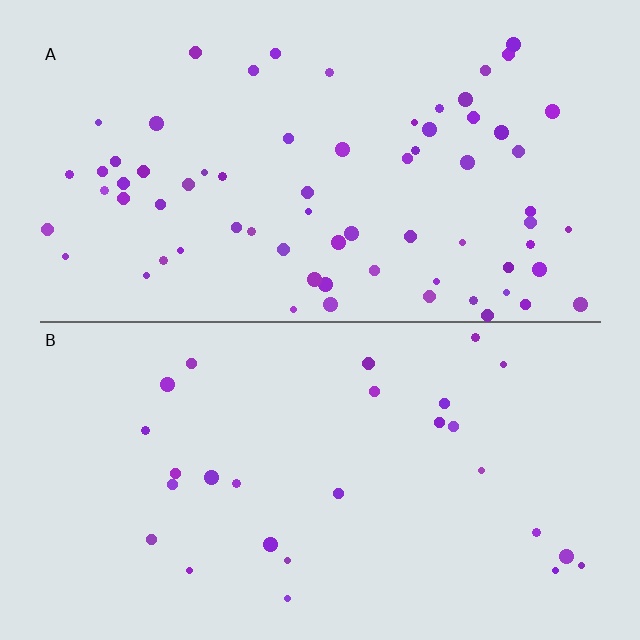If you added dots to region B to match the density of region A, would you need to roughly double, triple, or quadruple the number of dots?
Approximately triple.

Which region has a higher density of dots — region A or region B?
A (the top).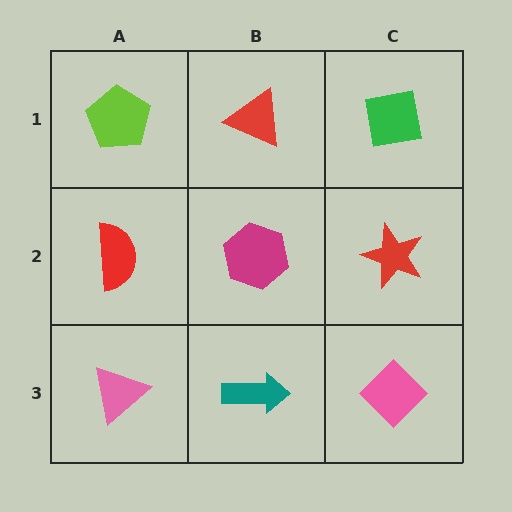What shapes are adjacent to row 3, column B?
A magenta hexagon (row 2, column B), a pink triangle (row 3, column A), a pink diamond (row 3, column C).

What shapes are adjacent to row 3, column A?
A red semicircle (row 2, column A), a teal arrow (row 3, column B).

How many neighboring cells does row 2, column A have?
3.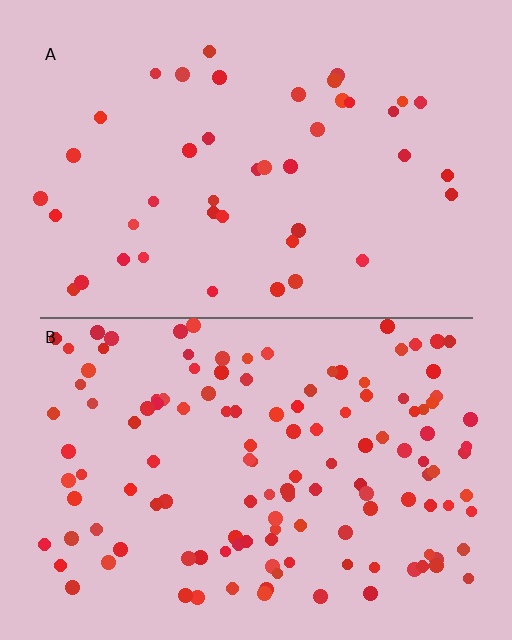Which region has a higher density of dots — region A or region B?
B (the bottom).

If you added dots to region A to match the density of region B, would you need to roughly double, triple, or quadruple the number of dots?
Approximately triple.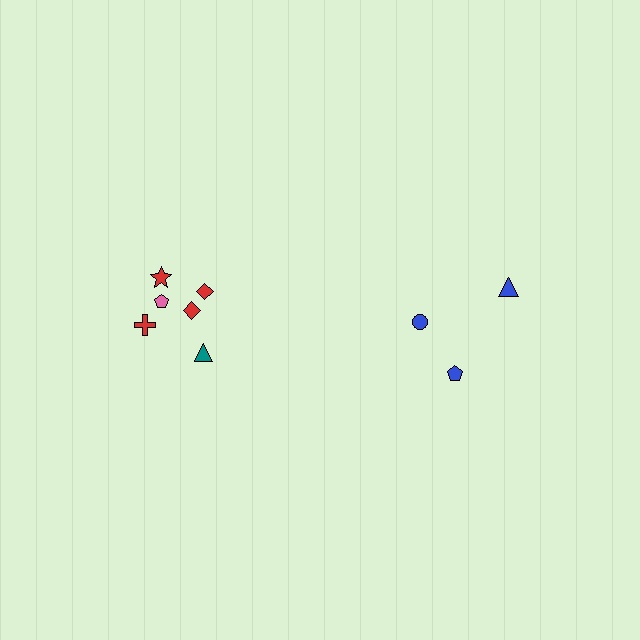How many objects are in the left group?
There are 6 objects.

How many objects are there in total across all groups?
There are 9 objects.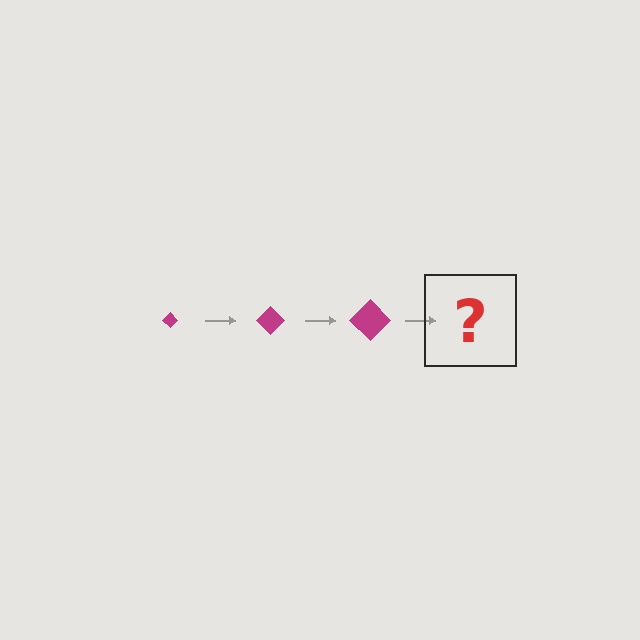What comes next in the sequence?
The next element should be a magenta diamond, larger than the previous one.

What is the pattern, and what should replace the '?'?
The pattern is that the diamond gets progressively larger each step. The '?' should be a magenta diamond, larger than the previous one.